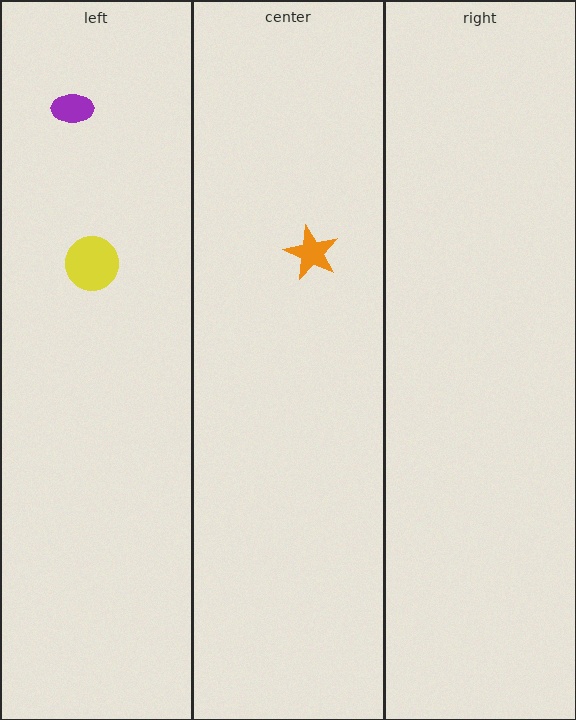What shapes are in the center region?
The orange star.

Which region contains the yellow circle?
The left region.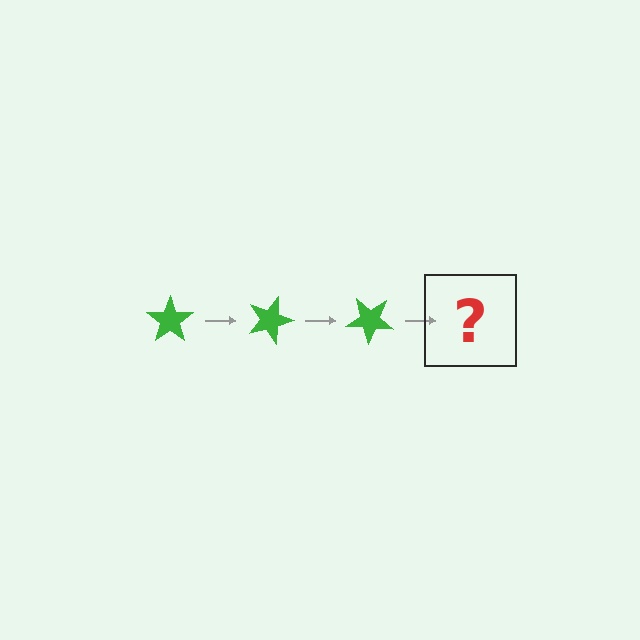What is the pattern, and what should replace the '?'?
The pattern is that the star rotates 20 degrees each step. The '?' should be a green star rotated 60 degrees.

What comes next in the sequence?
The next element should be a green star rotated 60 degrees.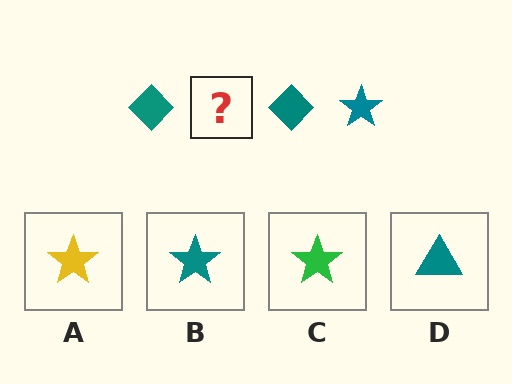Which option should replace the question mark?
Option B.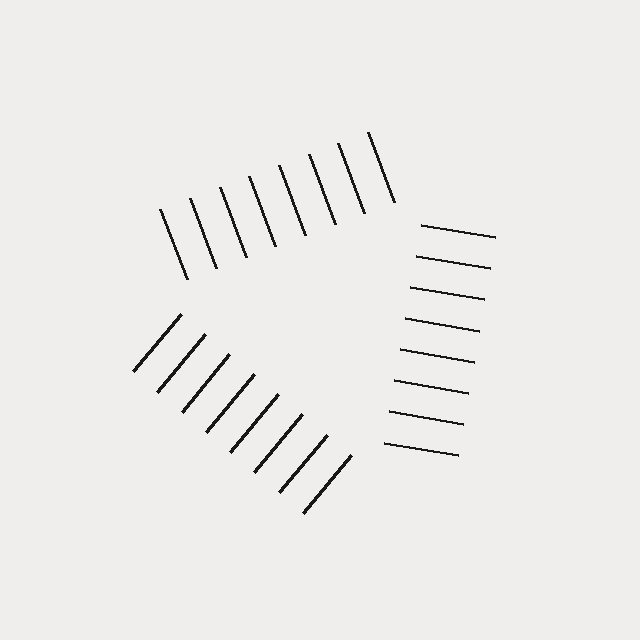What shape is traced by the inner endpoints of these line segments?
An illusory triangle — the line segments terminate on its edges but no continuous stroke is drawn.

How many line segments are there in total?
24 — 8 along each of the 3 edges.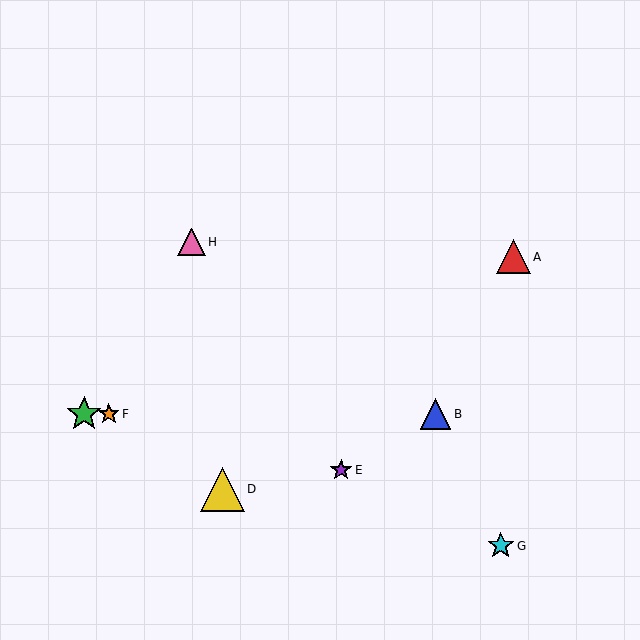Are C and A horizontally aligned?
No, C is at y≈414 and A is at y≈257.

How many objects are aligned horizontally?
3 objects (B, C, F) are aligned horizontally.